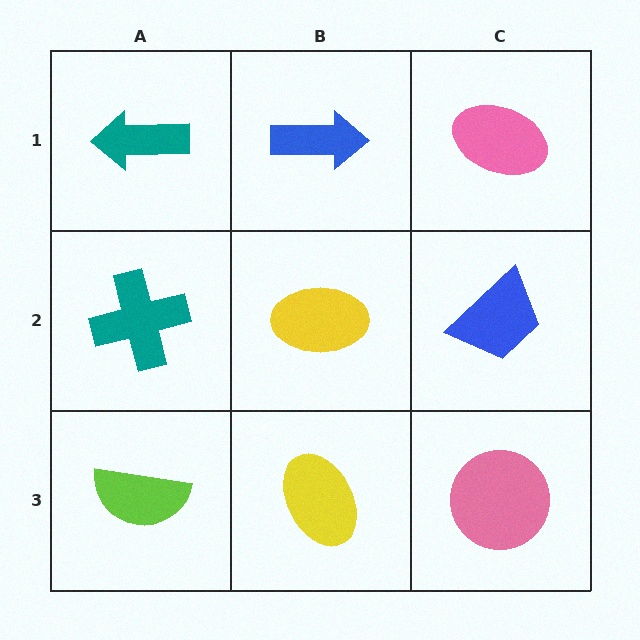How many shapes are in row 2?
3 shapes.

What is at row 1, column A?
A teal arrow.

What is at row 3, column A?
A lime semicircle.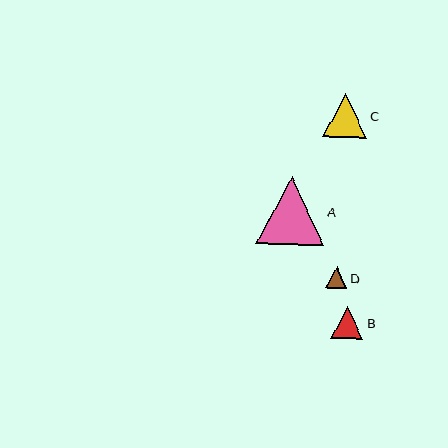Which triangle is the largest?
Triangle A is the largest with a size of approximately 68 pixels.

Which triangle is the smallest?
Triangle D is the smallest with a size of approximately 22 pixels.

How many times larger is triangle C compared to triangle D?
Triangle C is approximately 2.0 times the size of triangle D.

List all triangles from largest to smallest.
From largest to smallest: A, C, B, D.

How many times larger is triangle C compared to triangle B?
Triangle C is approximately 1.3 times the size of triangle B.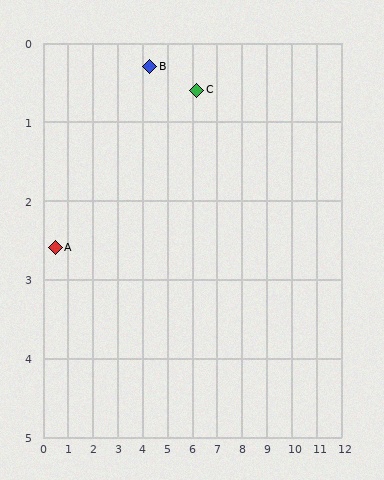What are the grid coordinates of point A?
Point A is at approximately (0.5, 2.6).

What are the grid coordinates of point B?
Point B is at approximately (4.3, 0.3).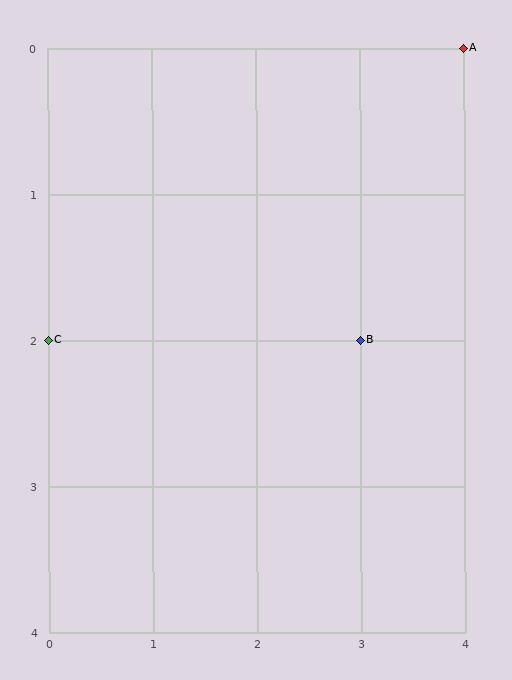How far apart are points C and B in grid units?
Points C and B are 3 columns apart.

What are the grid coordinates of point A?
Point A is at grid coordinates (4, 0).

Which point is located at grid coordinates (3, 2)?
Point B is at (3, 2).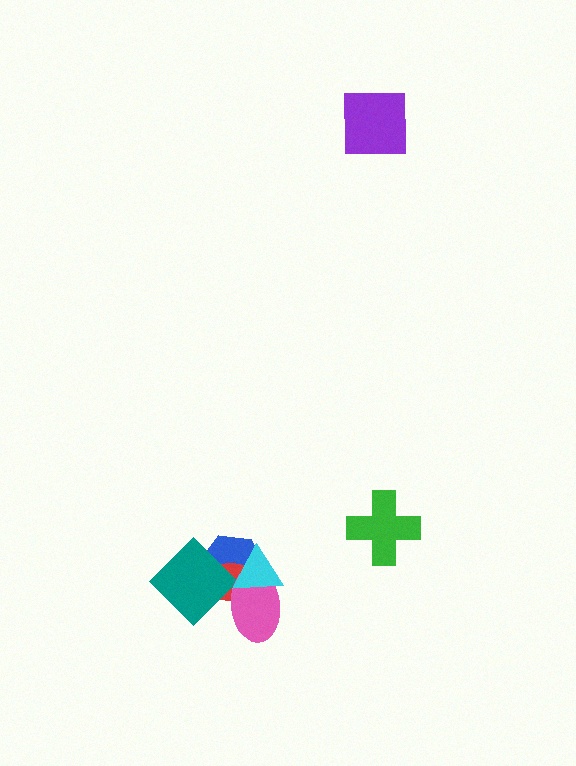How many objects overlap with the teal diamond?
4 objects overlap with the teal diamond.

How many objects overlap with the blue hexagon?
4 objects overlap with the blue hexagon.